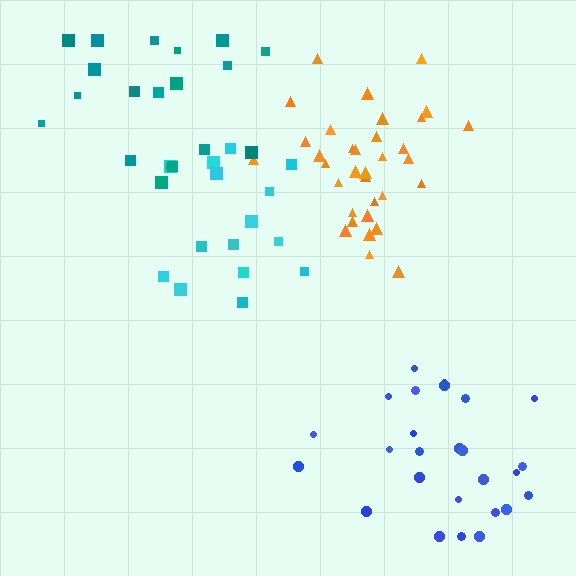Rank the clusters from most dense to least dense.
orange, blue, cyan, teal.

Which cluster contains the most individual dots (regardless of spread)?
Orange (34).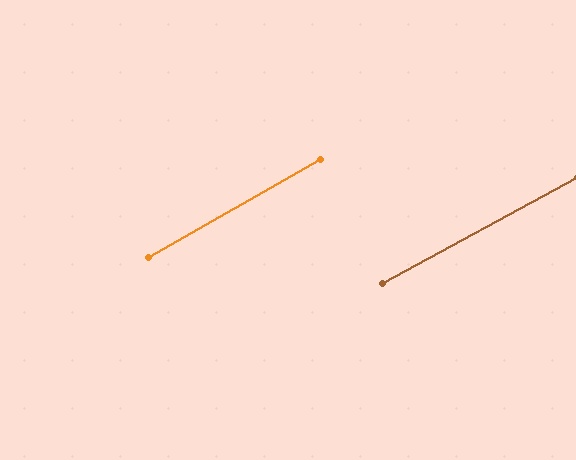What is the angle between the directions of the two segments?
Approximately 1 degree.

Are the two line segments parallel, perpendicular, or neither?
Parallel — their directions differ by only 1.3°.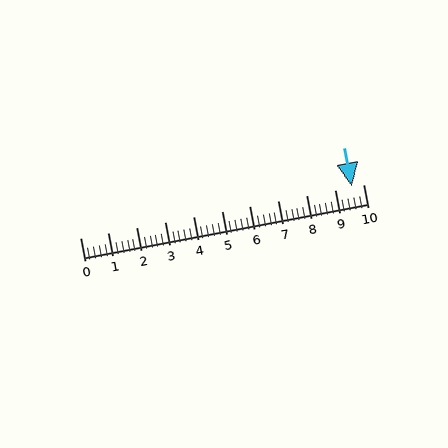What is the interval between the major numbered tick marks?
The major tick marks are spaced 1 units apart.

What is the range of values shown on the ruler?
The ruler shows values from 0 to 10.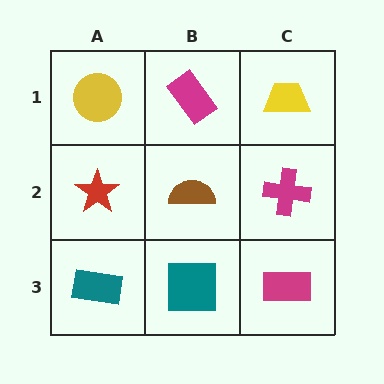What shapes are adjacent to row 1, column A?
A red star (row 2, column A), a magenta rectangle (row 1, column B).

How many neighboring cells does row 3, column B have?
3.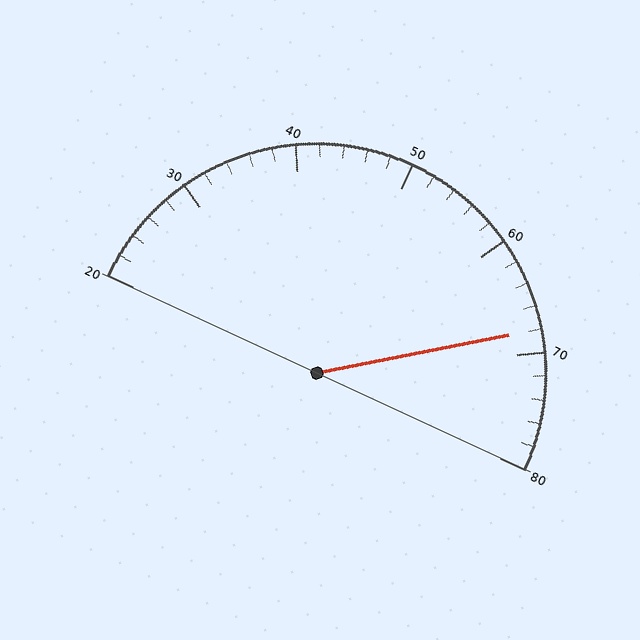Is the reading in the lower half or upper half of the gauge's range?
The reading is in the upper half of the range (20 to 80).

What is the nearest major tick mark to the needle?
The nearest major tick mark is 70.